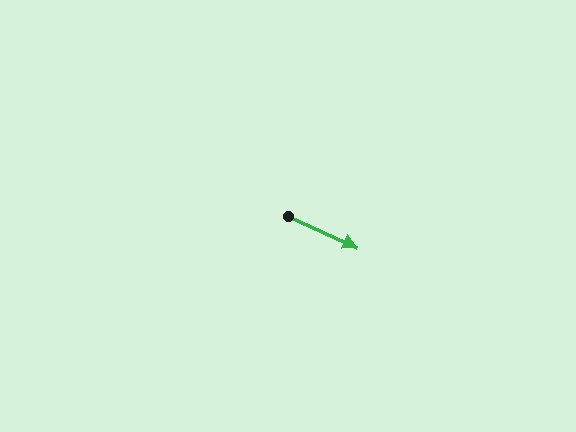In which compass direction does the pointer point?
Southeast.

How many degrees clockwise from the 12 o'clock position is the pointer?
Approximately 114 degrees.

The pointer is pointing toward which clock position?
Roughly 4 o'clock.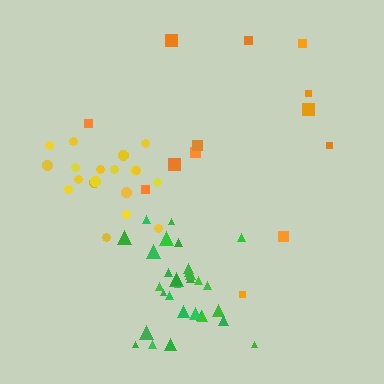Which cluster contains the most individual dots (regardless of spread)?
Green (31).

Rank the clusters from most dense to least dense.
green, yellow, orange.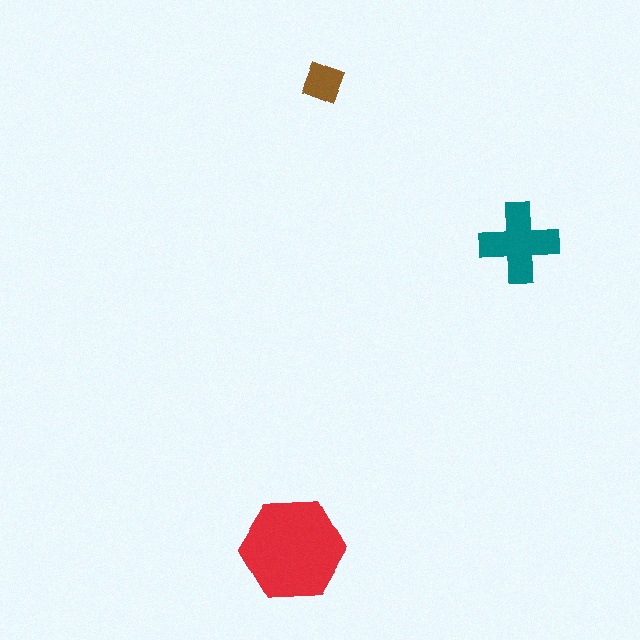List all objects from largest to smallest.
The red hexagon, the teal cross, the brown square.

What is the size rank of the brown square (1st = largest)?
3rd.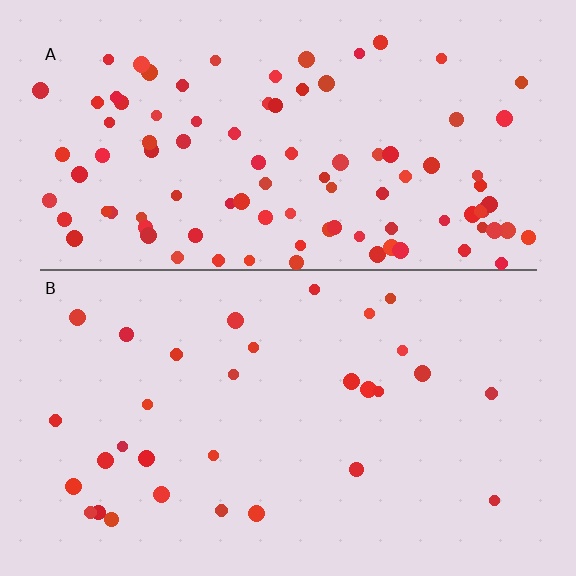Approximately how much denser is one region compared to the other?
Approximately 3.2× — region A over region B.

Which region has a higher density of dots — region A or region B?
A (the top).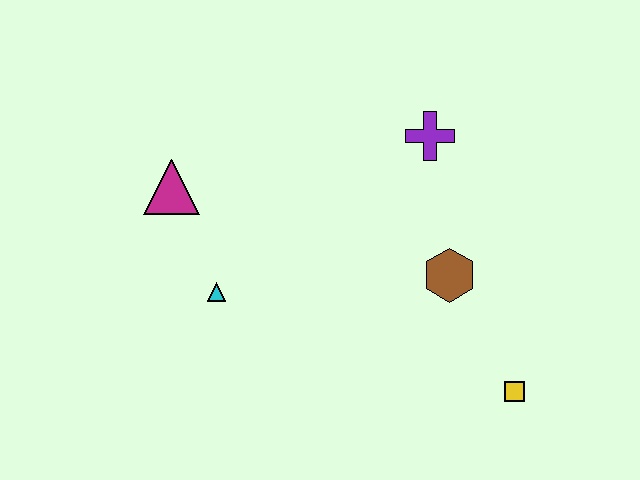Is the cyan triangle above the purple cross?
No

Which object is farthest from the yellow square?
The magenta triangle is farthest from the yellow square.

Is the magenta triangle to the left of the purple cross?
Yes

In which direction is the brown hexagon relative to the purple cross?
The brown hexagon is below the purple cross.